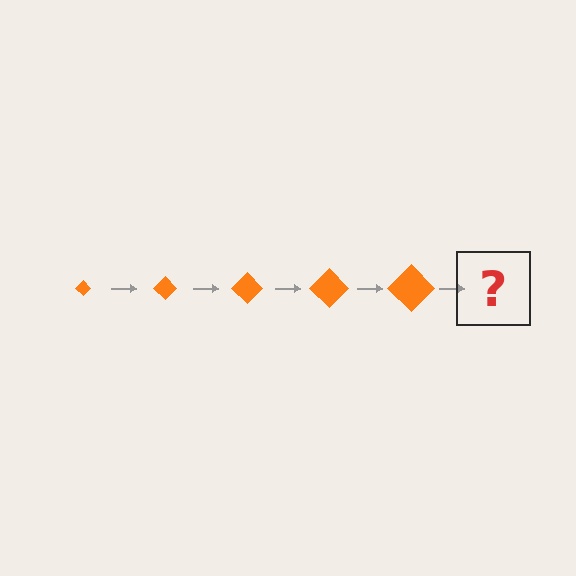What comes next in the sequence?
The next element should be an orange diamond, larger than the previous one.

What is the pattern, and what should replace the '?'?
The pattern is that the diamond gets progressively larger each step. The '?' should be an orange diamond, larger than the previous one.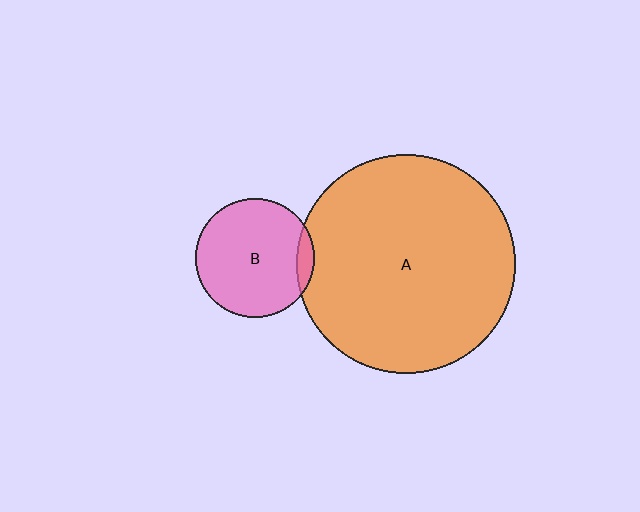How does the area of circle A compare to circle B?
Approximately 3.3 times.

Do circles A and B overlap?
Yes.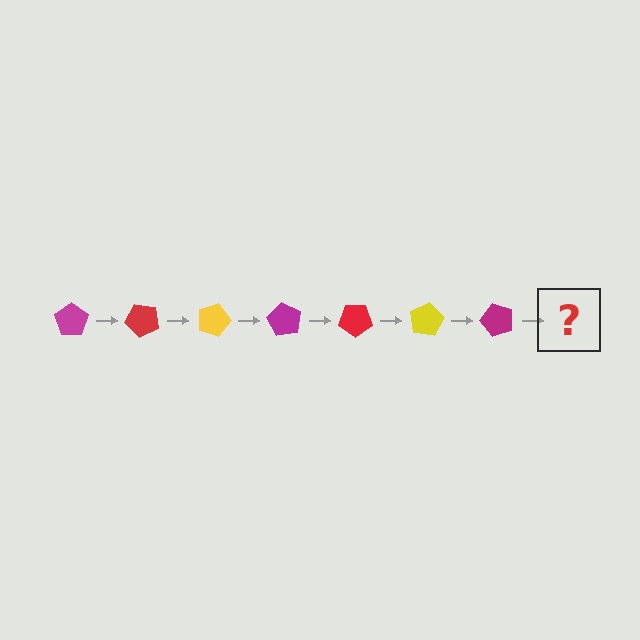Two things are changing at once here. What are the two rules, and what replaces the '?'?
The two rules are that it rotates 45 degrees each step and the color cycles through magenta, red, and yellow. The '?' should be a red pentagon, rotated 315 degrees from the start.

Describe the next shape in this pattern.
It should be a red pentagon, rotated 315 degrees from the start.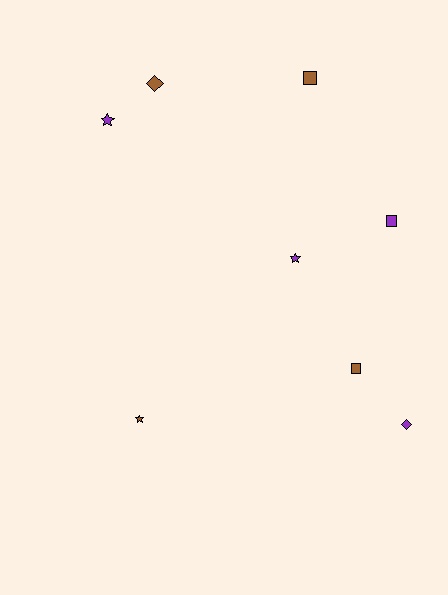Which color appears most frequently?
Brown, with 4 objects.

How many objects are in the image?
There are 8 objects.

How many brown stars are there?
There is 1 brown star.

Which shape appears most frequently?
Square, with 3 objects.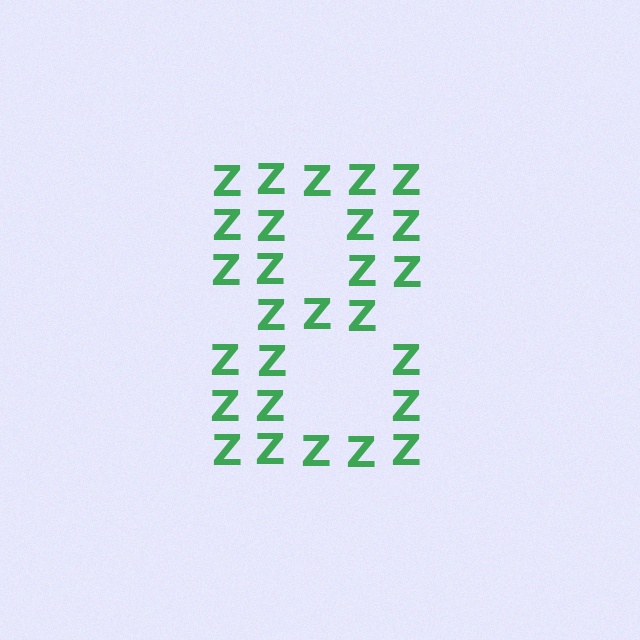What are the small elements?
The small elements are letter Z's.